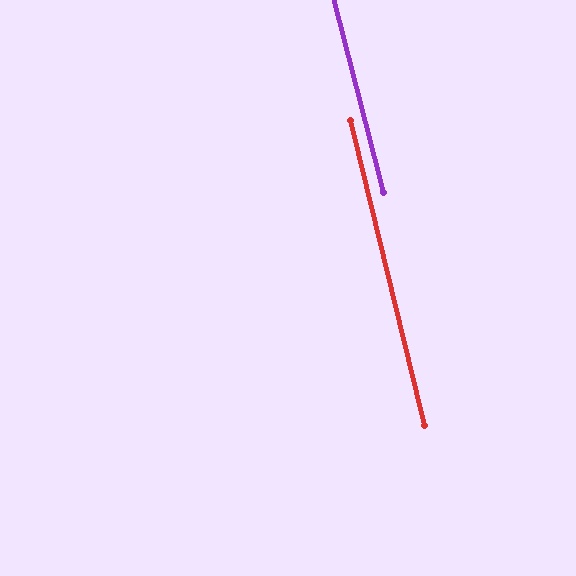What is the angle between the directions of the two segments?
Approximately 1 degree.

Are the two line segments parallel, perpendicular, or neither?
Parallel — their directions differ by only 0.8°.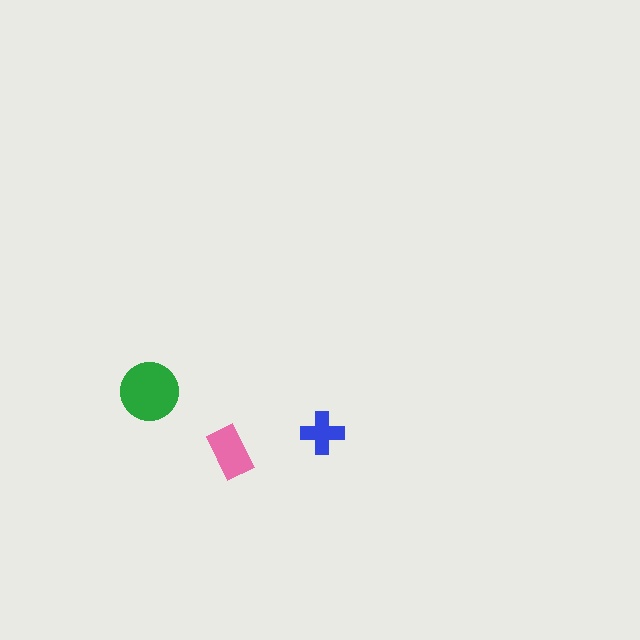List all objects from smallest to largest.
The blue cross, the pink rectangle, the green circle.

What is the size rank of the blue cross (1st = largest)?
3rd.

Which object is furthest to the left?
The green circle is leftmost.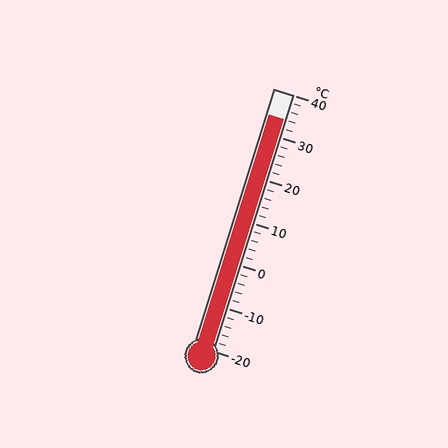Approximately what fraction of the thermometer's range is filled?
The thermometer is filled to approximately 90% of its range.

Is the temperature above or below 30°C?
The temperature is above 30°C.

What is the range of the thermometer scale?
The thermometer scale ranges from -20°C to 40°C.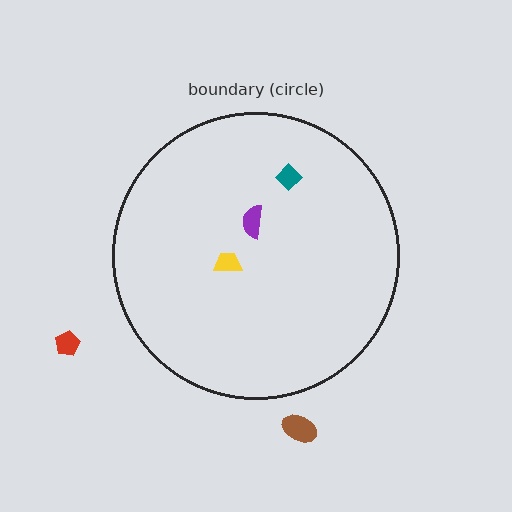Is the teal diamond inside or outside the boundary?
Inside.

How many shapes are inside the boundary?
3 inside, 2 outside.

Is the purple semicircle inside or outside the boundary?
Inside.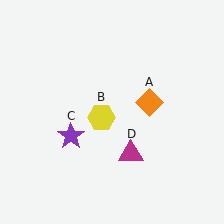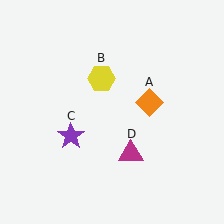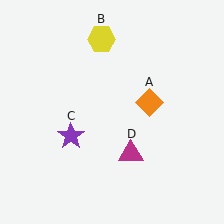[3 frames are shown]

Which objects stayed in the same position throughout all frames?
Orange diamond (object A) and purple star (object C) and magenta triangle (object D) remained stationary.